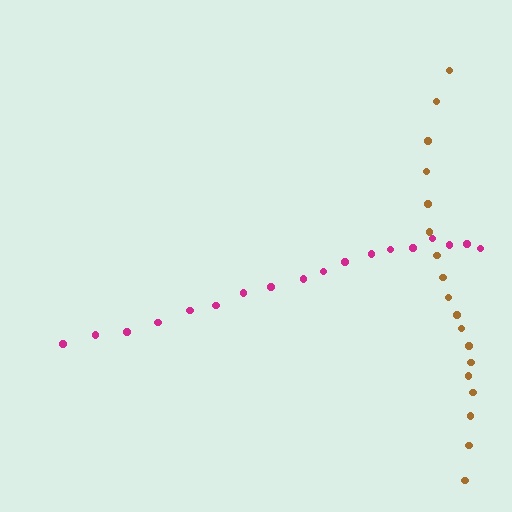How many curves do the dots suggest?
There are 2 distinct paths.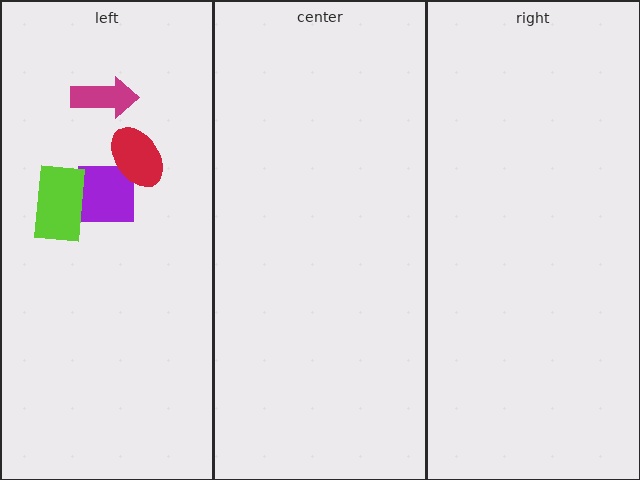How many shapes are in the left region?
4.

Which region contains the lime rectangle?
The left region.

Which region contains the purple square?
The left region.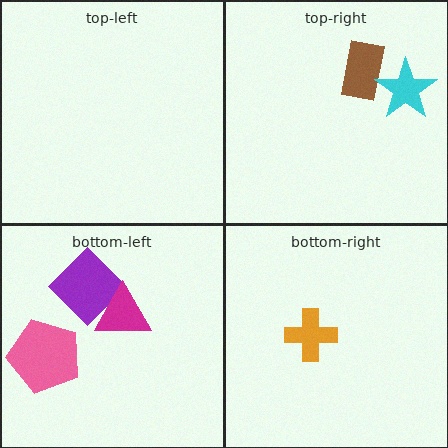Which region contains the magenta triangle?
The bottom-left region.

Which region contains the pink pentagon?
The bottom-left region.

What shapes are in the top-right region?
The brown rectangle, the cyan star.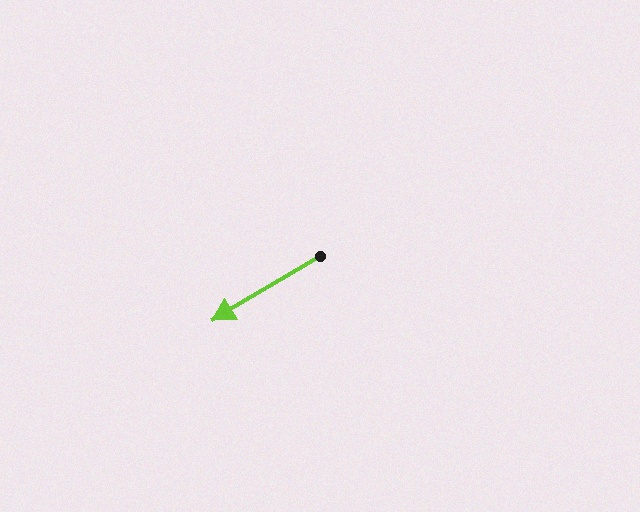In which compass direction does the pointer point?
Southwest.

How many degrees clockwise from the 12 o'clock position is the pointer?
Approximately 239 degrees.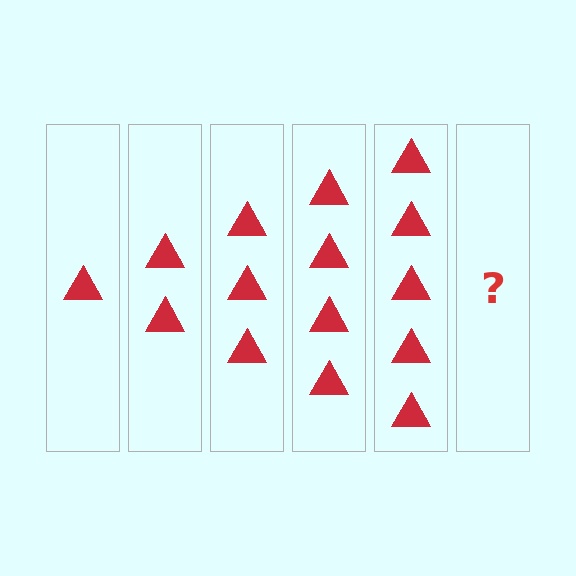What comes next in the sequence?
The next element should be 6 triangles.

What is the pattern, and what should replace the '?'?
The pattern is that each step adds one more triangle. The '?' should be 6 triangles.